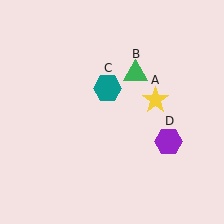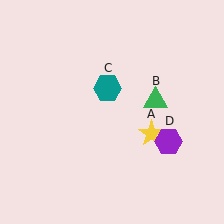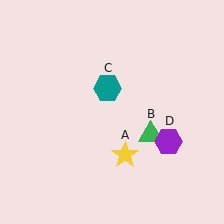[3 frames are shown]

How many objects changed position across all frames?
2 objects changed position: yellow star (object A), green triangle (object B).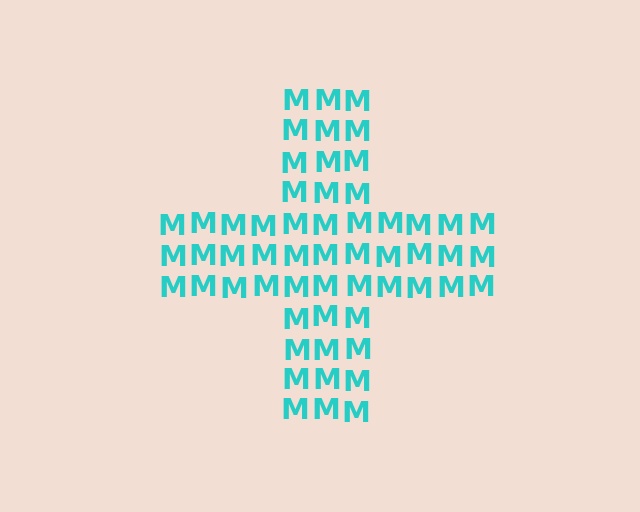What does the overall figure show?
The overall figure shows a cross.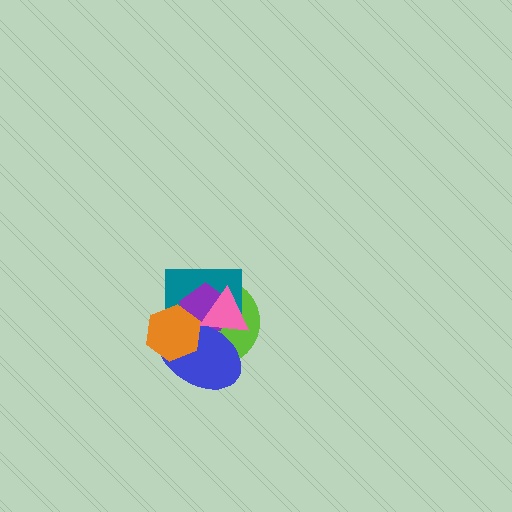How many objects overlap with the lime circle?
5 objects overlap with the lime circle.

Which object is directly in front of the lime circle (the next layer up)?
The teal rectangle is directly in front of the lime circle.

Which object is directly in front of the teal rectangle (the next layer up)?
The purple pentagon is directly in front of the teal rectangle.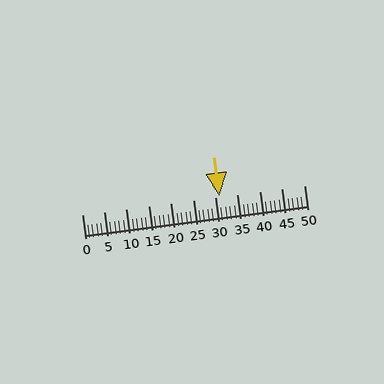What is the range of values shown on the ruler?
The ruler shows values from 0 to 50.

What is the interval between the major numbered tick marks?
The major tick marks are spaced 5 units apart.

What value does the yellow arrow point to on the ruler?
The yellow arrow points to approximately 31.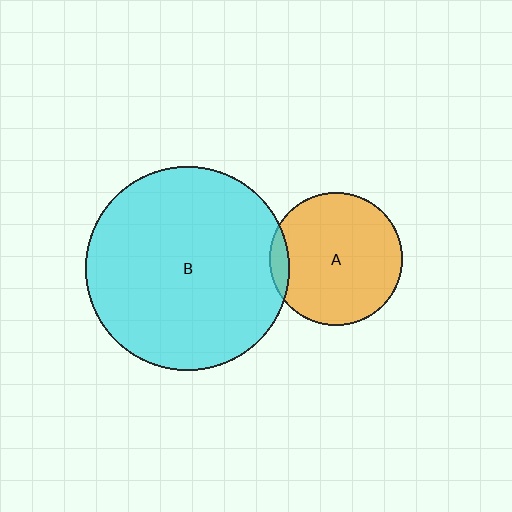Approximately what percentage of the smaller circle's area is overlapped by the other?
Approximately 10%.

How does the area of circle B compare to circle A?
Approximately 2.4 times.